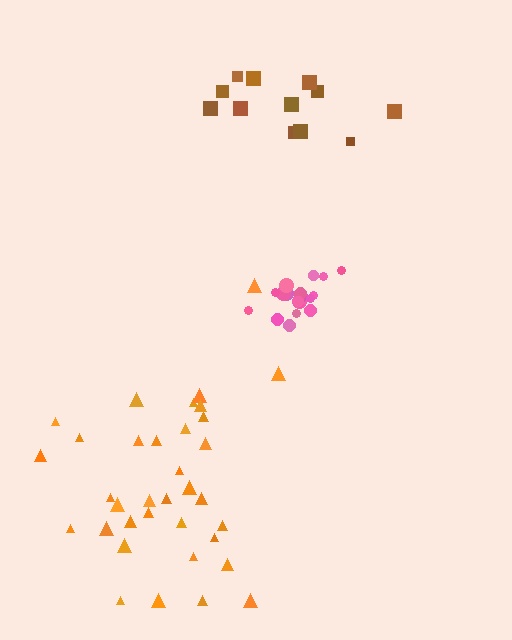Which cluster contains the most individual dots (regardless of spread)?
Orange (35).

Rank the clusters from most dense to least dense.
pink, orange, brown.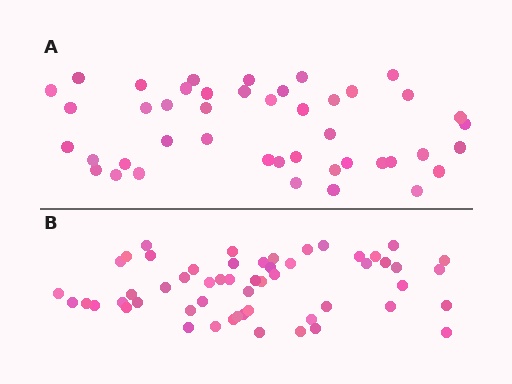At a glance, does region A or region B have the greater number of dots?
Region B (the bottom region) has more dots.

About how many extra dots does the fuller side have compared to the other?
Region B has roughly 12 or so more dots than region A.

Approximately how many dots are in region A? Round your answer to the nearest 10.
About 40 dots. (The exact count is 44, which rounds to 40.)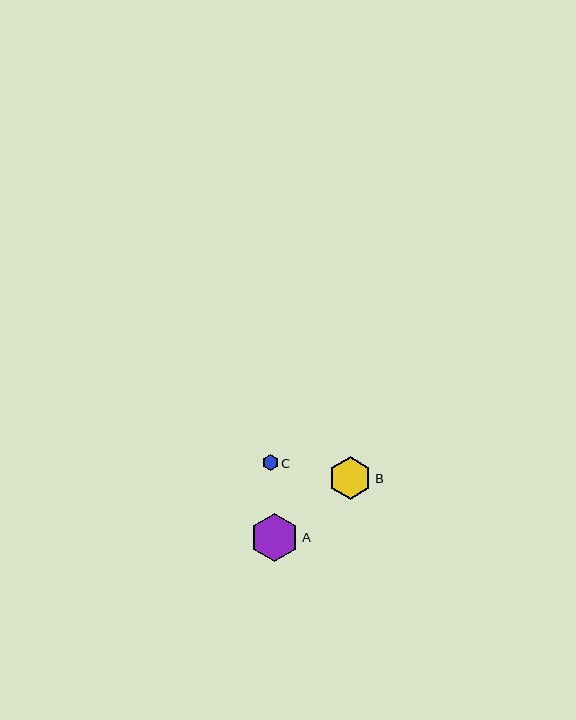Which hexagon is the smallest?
Hexagon C is the smallest with a size of approximately 16 pixels.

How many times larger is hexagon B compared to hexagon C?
Hexagon B is approximately 2.6 times the size of hexagon C.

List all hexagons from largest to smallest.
From largest to smallest: A, B, C.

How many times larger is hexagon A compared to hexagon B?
Hexagon A is approximately 1.1 times the size of hexagon B.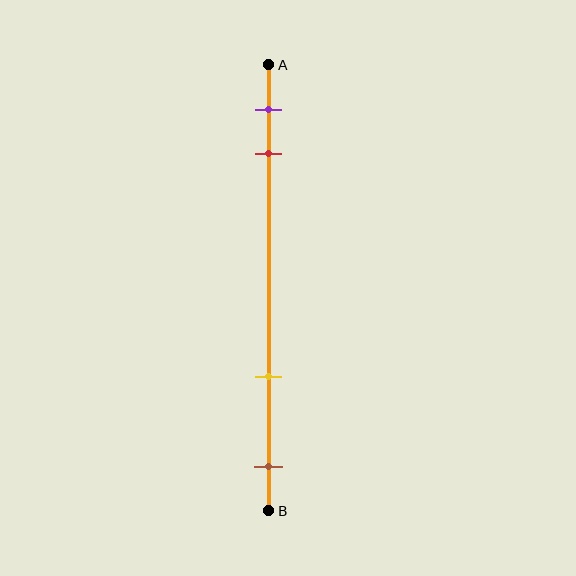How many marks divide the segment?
There are 4 marks dividing the segment.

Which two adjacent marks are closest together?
The purple and red marks are the closest adjacent pair.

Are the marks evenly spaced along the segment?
No, the marks are not evenly spaced.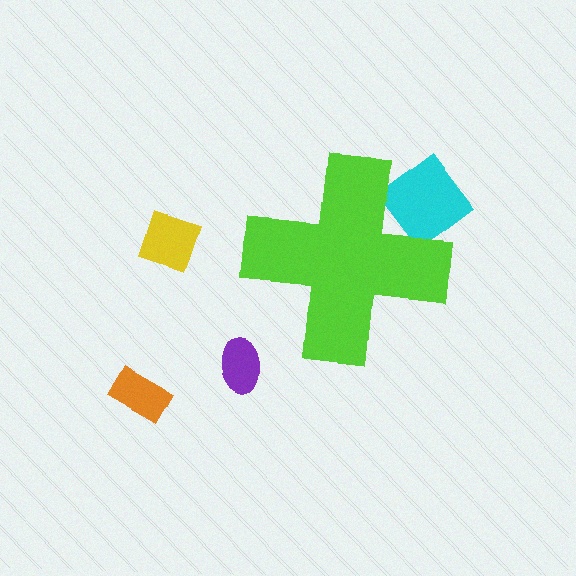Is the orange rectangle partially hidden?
No, the orange rectangle is fully visible.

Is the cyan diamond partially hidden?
Yes, the cyan diamond is partially hidden behind the lime cross.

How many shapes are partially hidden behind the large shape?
1 shape is partially hidden.